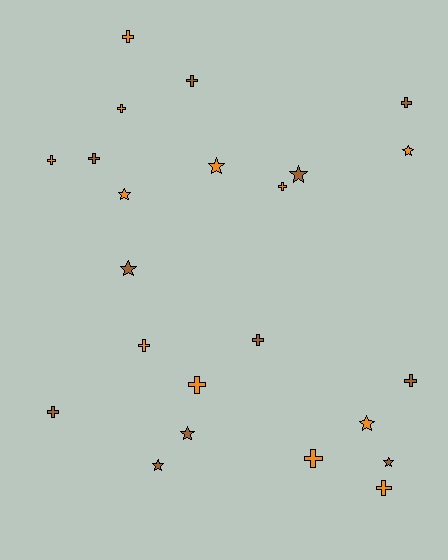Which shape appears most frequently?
Cross, with 14 objects.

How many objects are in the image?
There are 23 objects.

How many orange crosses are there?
There are 8 orange crosses.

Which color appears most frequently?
Orange, with 12 objects.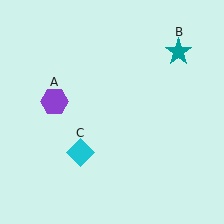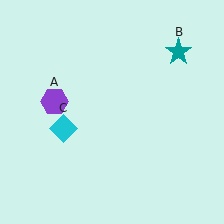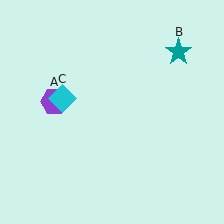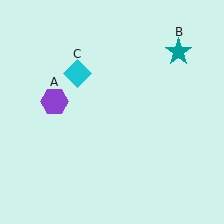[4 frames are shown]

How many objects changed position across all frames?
1 object changed position: cyan diamond (object C).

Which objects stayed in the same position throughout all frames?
Purple hexagon (object A) and teal star (object B) remained stationary.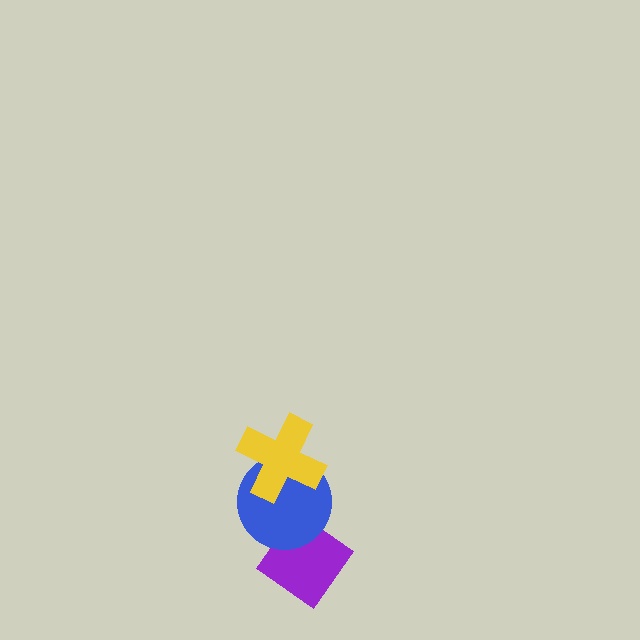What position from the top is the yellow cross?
The yellow cross is 1st from the top.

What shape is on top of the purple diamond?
The blue circle is on top of the purple diamond.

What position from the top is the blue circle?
The blue circle is 2nd from the top.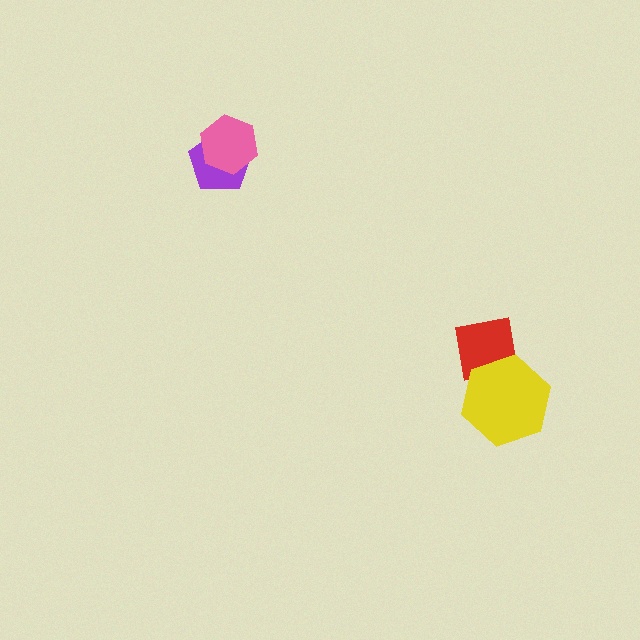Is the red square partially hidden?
Yes, it is partially covered by another shape.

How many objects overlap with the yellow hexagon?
1 object overlaps with the yellow hexagon.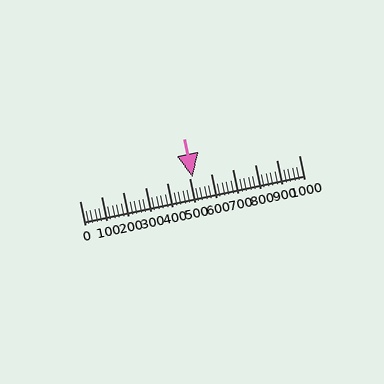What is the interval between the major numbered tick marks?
The major tick marks are spaced 100 units apart.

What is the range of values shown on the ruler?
The ruler shows values from 0 to 1000.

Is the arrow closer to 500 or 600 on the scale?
The arrow is closer to 500.